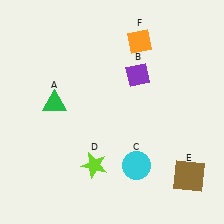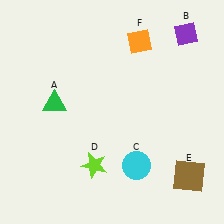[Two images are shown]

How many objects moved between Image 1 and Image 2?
1 object moved between the two images.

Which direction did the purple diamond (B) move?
The purple diamond (B) moved right.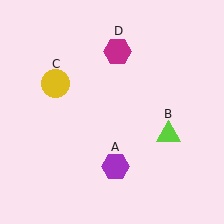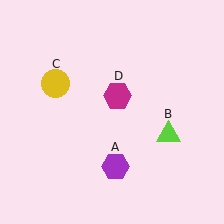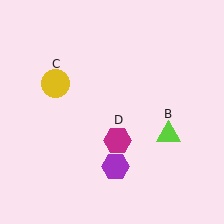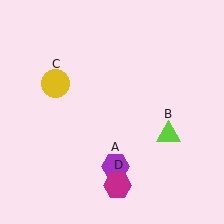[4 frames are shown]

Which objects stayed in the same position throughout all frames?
Purple hexagon (object A) and lime triangle (object B) and yellow circle (object C) remained stationary.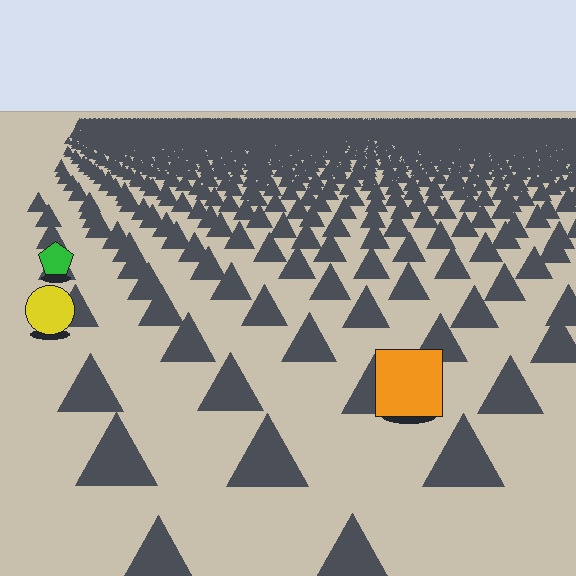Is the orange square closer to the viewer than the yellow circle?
Yes. The orange square is closer — you can tell from the texture gradient: the ground texture is coarser near it.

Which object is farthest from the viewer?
The green pentagon is farthest from the viewer. It appears smaller and the ground texture around it is denser.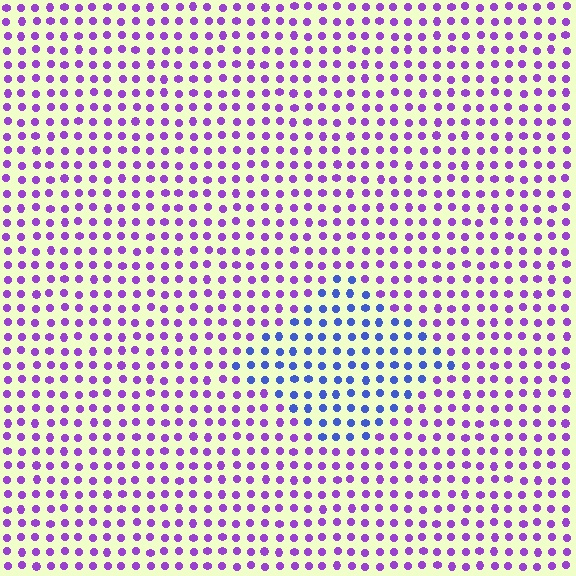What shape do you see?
I see a diamond.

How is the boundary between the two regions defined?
The boundary is defined purely by a slight shift in hue (about 49 degrees). Spacing, size, and orientation are identical on both sides.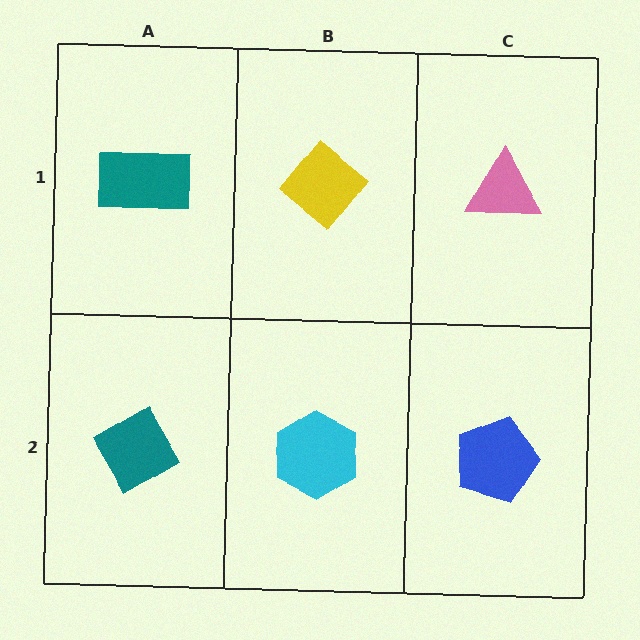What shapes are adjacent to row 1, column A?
A teal diamond (row 2, column A), a yellow diamond (row 1, column B).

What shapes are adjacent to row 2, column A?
A teal rectangle (row 1, column A), a cyan hexagon (row 2, column B).